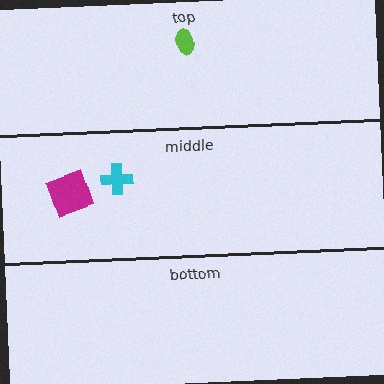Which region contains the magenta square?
The middle region.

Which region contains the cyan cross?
The middle region.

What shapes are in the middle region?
The cyan cross, the magenta square.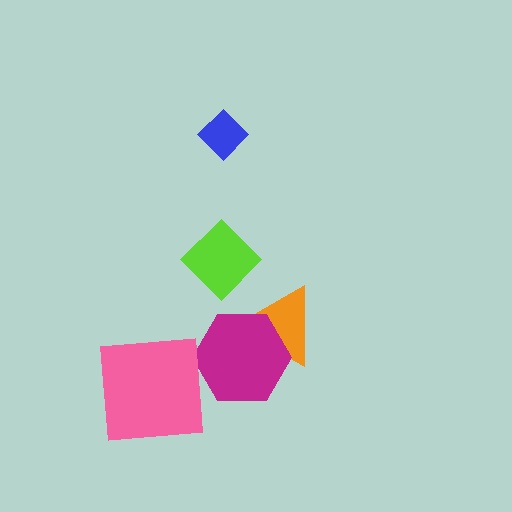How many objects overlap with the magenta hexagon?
1 object overlaps with the magenta hexagon.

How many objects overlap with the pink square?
0 objects overlap with the pink square.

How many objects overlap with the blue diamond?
0 objects overlap with the blue diamond.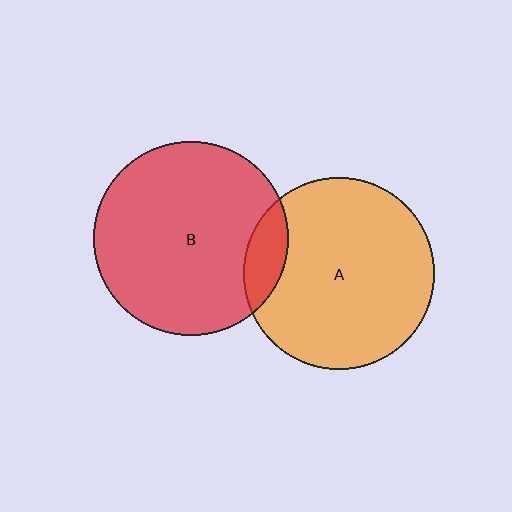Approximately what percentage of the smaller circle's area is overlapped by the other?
Approximately 10%.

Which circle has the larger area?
Circle B (red).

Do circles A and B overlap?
Yes.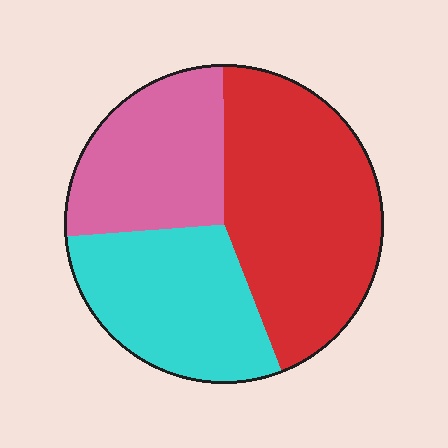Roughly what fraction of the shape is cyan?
Cyan takes up about one third (1/3) of the shape.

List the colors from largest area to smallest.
From largest to smallest: red, cyan, pink.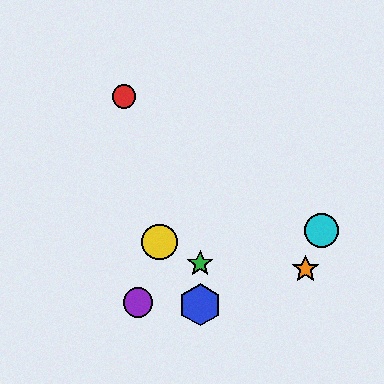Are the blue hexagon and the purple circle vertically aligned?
No, the blue hexagon is at x≈200 and the purple circle is at x≈138.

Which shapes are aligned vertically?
The blue hexagon, the green star are aligned vertically.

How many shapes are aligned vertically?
2 shapes (the blue hexagon, the green star) are aligned vertically.